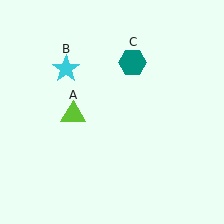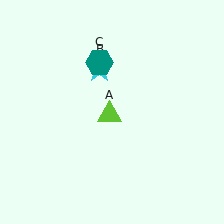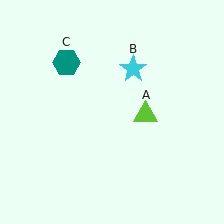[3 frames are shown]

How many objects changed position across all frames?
3 objects changed position: lime triangle (object A), cyan star (object B), teal hexagon (object C).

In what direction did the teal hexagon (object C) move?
The teal hexagon (object C) moved left.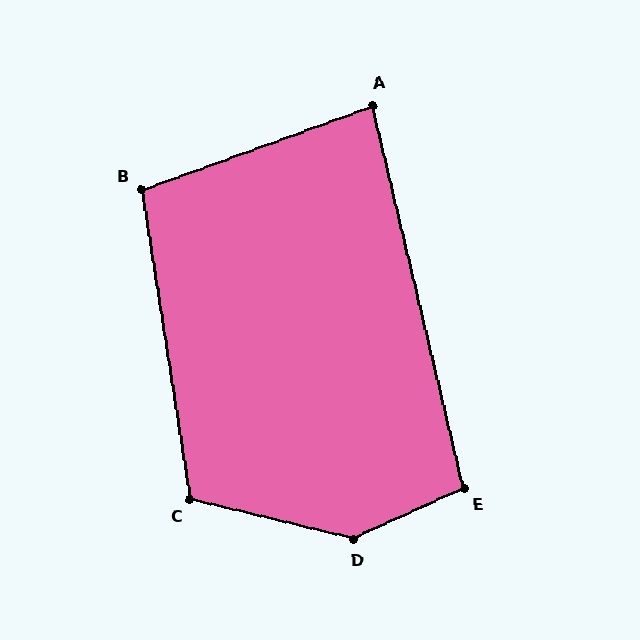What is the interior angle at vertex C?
Approximately 113 degrees (obtuse).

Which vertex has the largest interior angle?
D, at approximately 142 degrees.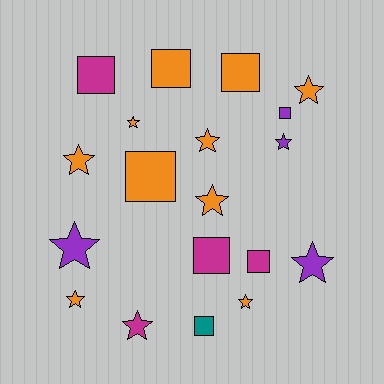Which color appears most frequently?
Orange, with 10 objects.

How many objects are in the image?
There are 19 objects.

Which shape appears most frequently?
Star, with 11 objects.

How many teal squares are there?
There is 1 teal square.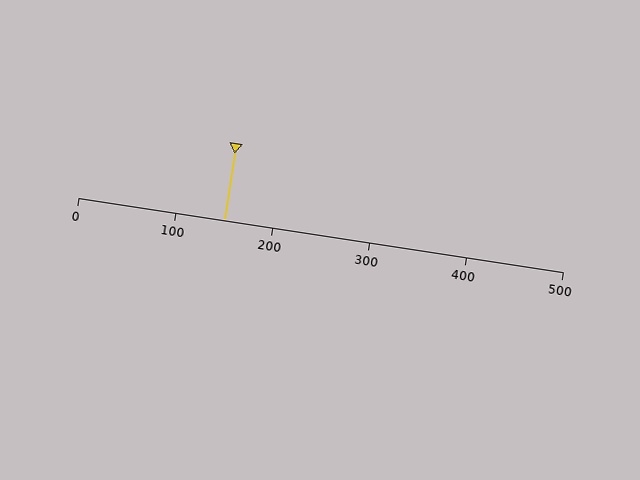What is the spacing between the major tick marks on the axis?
The major ticks are spaced 100 apart.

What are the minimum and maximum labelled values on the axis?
The axis runs from 0 to 500.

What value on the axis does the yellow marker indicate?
The marker indicates approximately 150.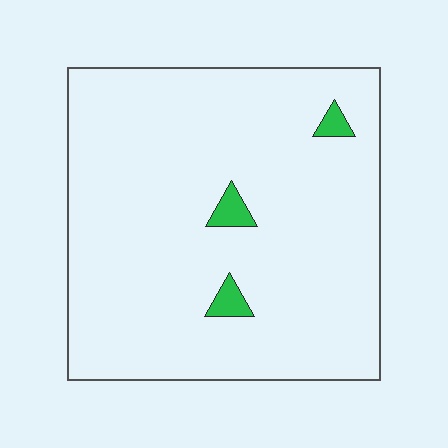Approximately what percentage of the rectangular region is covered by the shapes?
Approximately 5%.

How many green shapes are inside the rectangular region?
3.